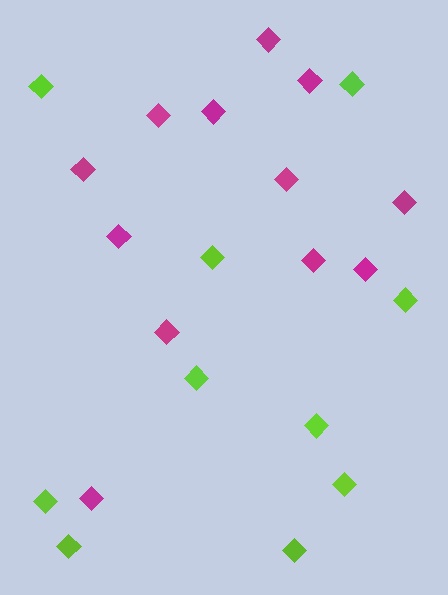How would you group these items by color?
There are 2 groups: one group of magenta diamonds (12) and one group of lime diamonds (10).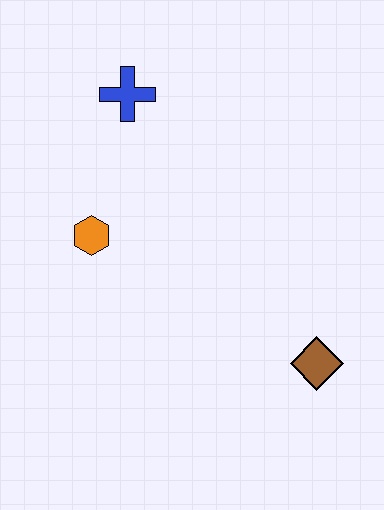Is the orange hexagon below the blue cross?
Yes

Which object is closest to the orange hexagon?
The blue cross is closest to the orange hexagon.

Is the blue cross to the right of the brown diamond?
No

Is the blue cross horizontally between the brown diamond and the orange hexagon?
Yes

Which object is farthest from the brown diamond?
The blue cross is farthest from the brown diamond.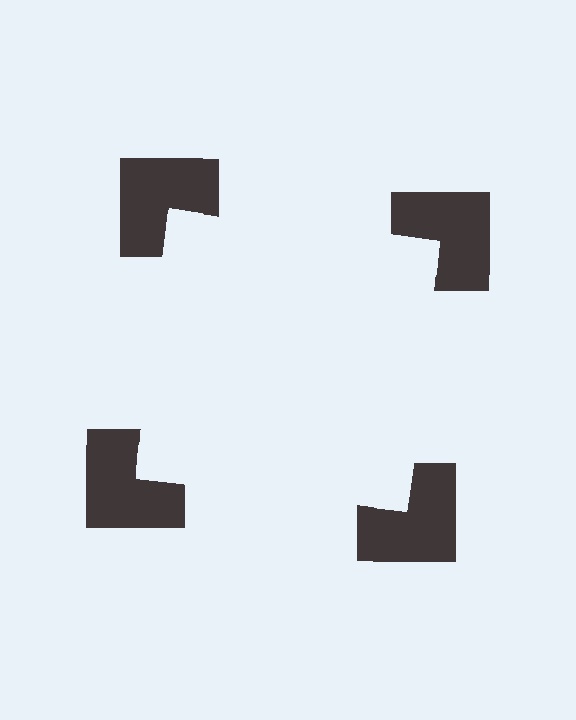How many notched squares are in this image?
There are 4 — one at each vertex of the illusory square.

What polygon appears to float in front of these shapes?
An illusory square — its edges are inferred from the aligned wedge cuts in the notched squares, not physically drawn.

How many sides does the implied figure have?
4 sides.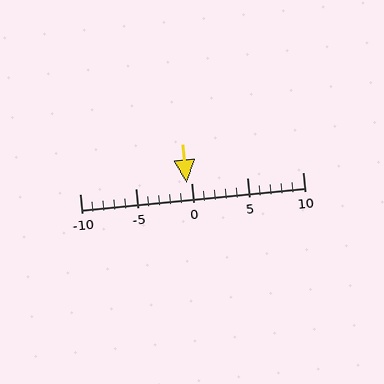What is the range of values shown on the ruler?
The ruler shows values from -10 to 10.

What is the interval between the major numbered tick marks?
The major tick marks are spaced 5 units apart.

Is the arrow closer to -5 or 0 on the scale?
The arrow is closer to 0.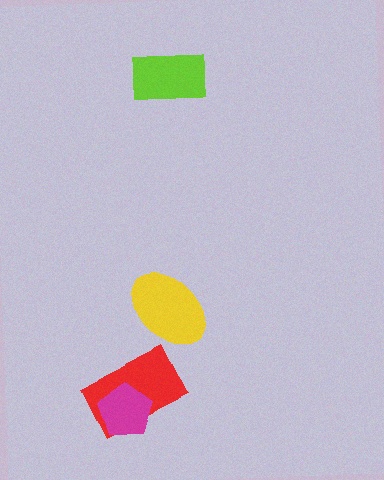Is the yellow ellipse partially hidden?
No, no other shape covers it.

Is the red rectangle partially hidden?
Yes, it is partially covered by another shape.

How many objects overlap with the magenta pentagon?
1 object overlaps with the magenta pentagon.